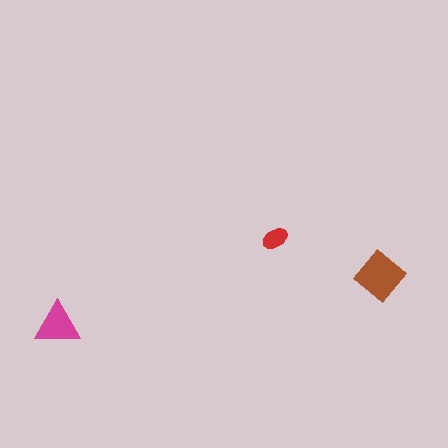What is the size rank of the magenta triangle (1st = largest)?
2nd.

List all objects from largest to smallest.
The brown diamond, the magenta triangle, the red ellipse.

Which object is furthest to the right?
The brown diamond is rightmost.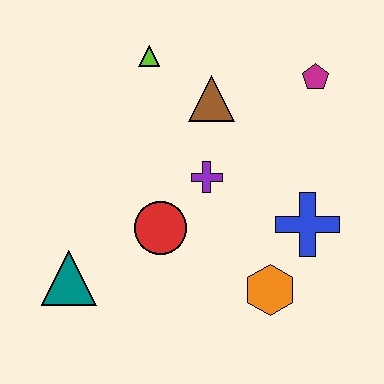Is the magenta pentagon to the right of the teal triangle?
Yes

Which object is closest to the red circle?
The purple cross is closest to the red circle.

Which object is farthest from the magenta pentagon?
The teal triangle is farthest from the magenta pentagon.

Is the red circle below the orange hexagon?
No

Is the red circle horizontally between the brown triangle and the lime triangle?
Yes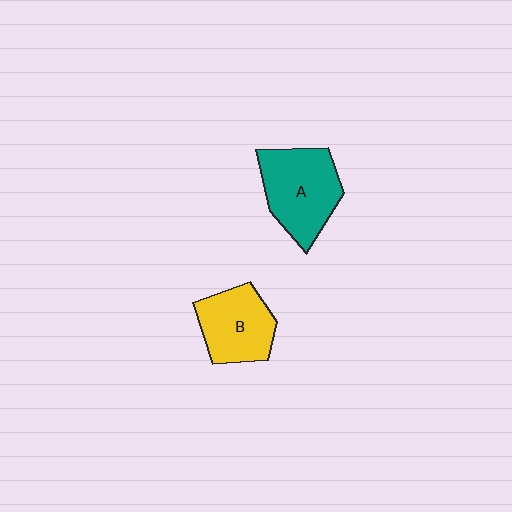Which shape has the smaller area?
Shape B (yellow).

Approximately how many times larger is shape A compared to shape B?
Approximately 1.2 times.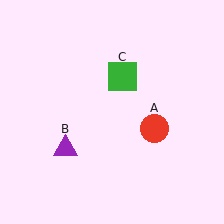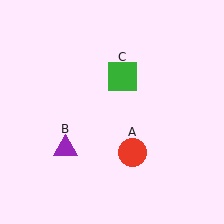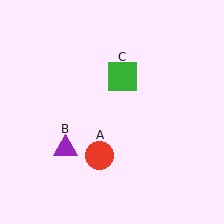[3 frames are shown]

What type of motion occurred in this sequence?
The red circle (object A) rotated clockwise around the center of the scene.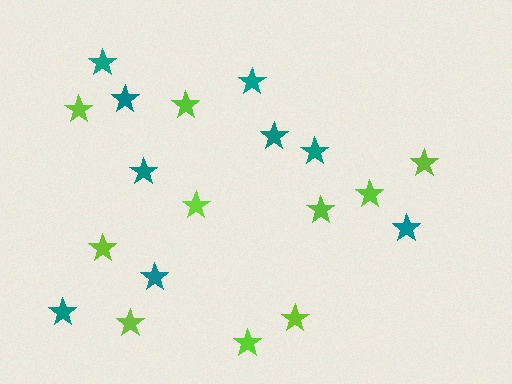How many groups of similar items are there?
There are 2 groups: one group of teal stars (9) and one group of lime stars (10).